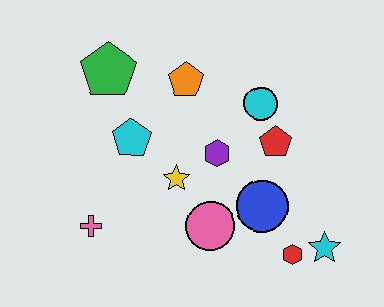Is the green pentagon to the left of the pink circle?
Yes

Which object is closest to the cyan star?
The red hexagon is closest to the cyan star.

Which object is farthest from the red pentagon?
The pink cross is farthest from the red pentagon.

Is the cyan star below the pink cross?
Yes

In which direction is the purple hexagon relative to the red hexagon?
The purple hexagon is above the red hexagon.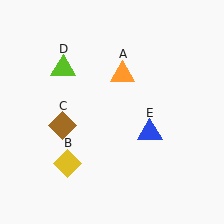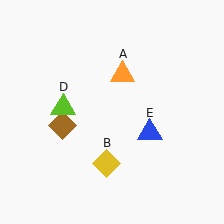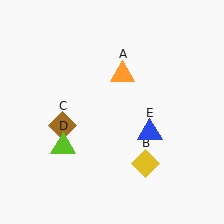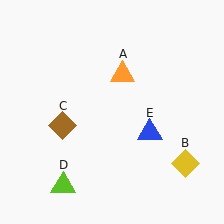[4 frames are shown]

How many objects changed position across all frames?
2 objects changed position: yellow diamond (object B), lime triangle (object D).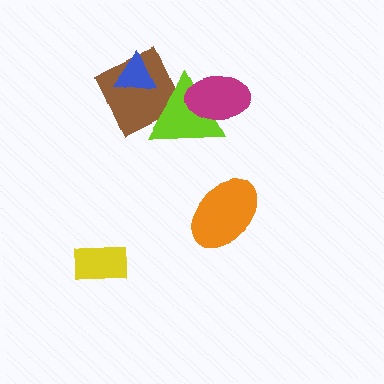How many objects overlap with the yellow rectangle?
0 objects overlap with the yellow rectangle.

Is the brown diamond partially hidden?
Yes, it is partially covered by another shape.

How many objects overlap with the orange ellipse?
0 objects overlap with the orange ellipse.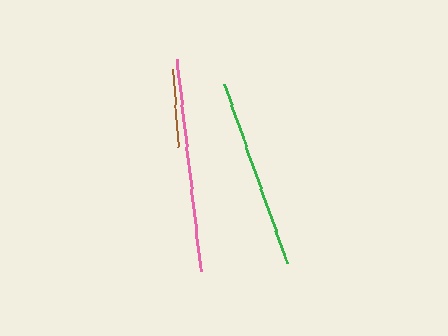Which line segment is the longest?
The pink line is the longest at approximately 215 pixels.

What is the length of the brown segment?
The brown segment is approximately 79 pixels long.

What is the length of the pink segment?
The pink segment is approximately 215 pixels long.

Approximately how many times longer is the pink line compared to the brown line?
The pink line is approximately 2.7 times the length of the brown line.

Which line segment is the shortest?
The brown line is the shortest at approximately 79 pixels.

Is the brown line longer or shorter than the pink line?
The pink line is longer than the brown line.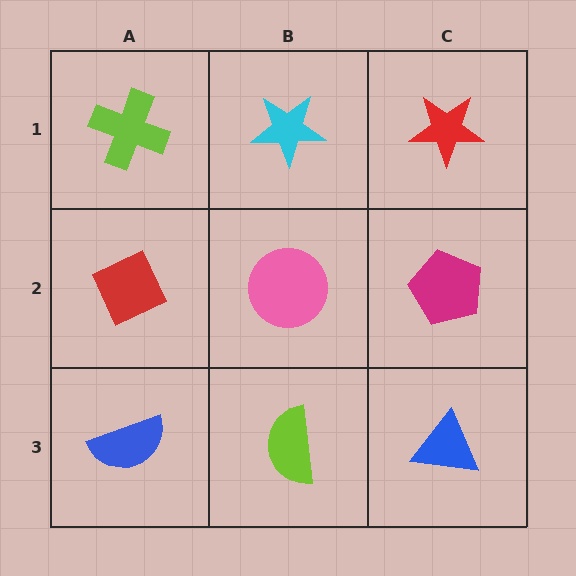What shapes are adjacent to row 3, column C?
A magenta pentagon (row 2, column C), a lime semicircle (row 3, column B).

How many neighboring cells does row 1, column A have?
2.